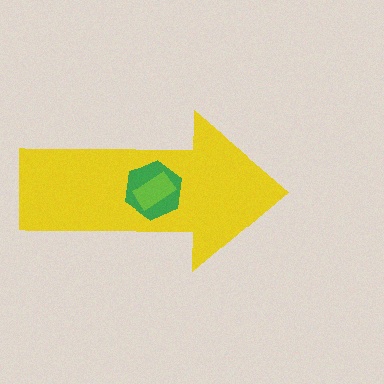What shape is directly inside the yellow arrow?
The green hexagon.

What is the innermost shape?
The lime rectangle.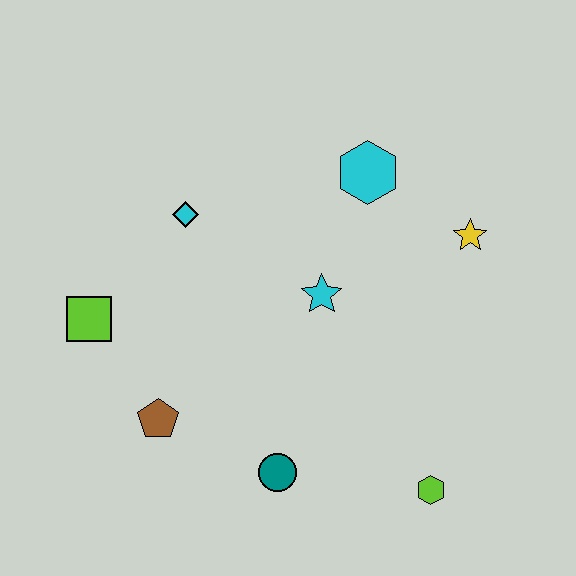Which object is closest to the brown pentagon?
The lime square is closest to the brown pentagon.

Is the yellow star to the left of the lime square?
No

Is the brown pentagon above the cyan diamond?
No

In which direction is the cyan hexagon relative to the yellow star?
The cyan hexagon is to the left of the yellow star.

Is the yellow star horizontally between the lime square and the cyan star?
No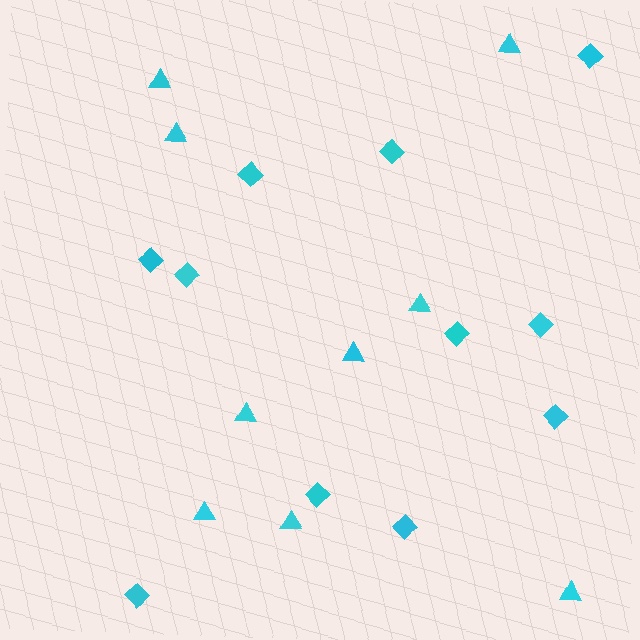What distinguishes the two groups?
There are 2 groups: one group of triangles (9) and one group of diamonds (11).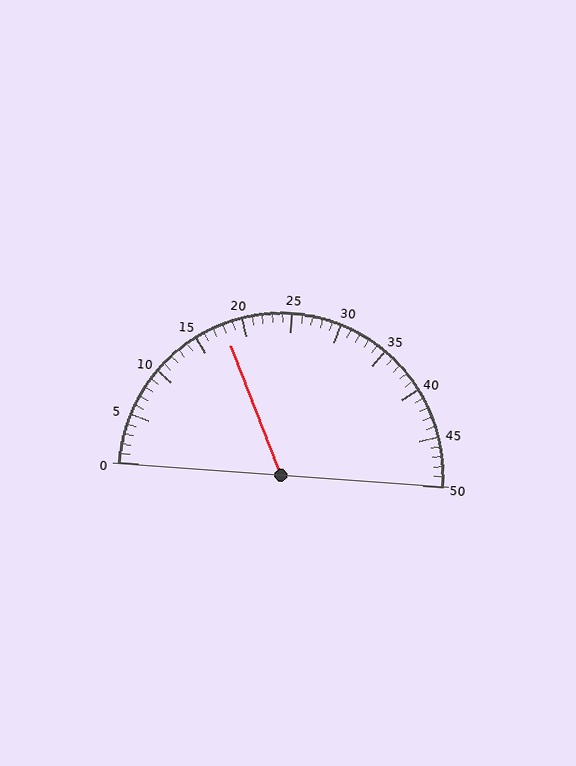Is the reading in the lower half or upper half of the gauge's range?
The reading is in the lower half of the range (0 to 50).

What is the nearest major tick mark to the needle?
The nearest major tick mark is 20.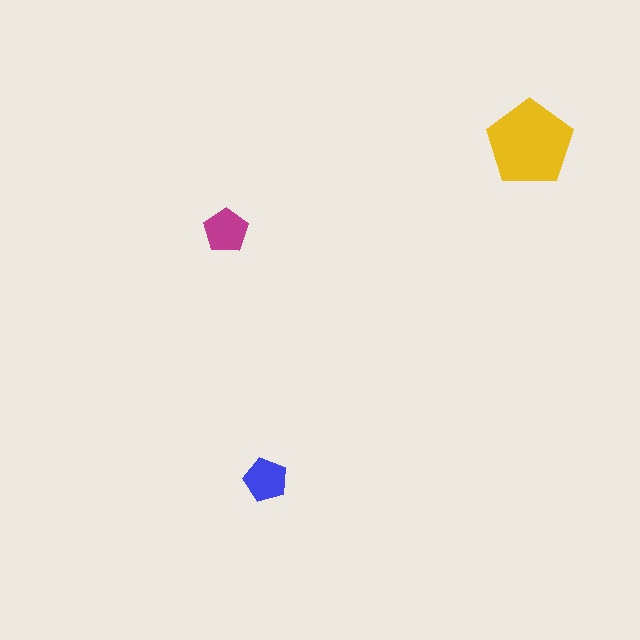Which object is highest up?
The yellow pentagon is topmost.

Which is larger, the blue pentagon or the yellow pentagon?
The yellow one.